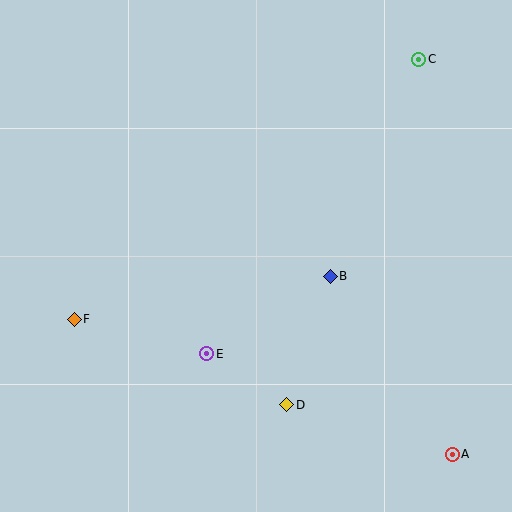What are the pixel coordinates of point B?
Point B is at (330, 276).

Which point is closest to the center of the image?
Point B at (330, 276) is closest to the center.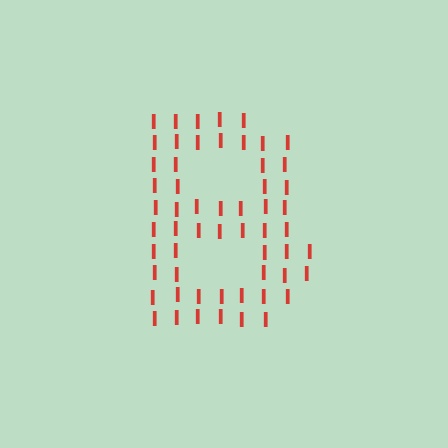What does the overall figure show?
The overall figure shows the letter B.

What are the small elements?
The small elements are letter I's.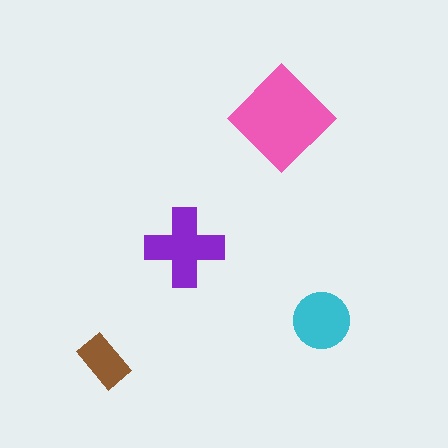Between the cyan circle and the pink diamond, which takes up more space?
The pink diamond.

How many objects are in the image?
There are 4 objects in the image.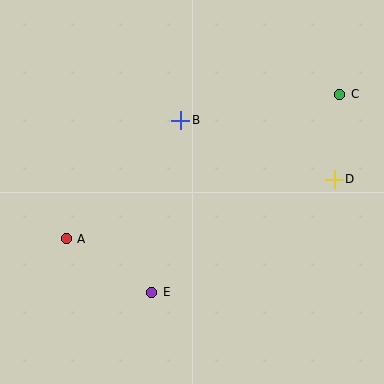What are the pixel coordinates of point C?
Point C is at (340, 94).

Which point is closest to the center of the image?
Point B at (181, 120) is closest to the center.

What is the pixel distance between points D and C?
The distance between D and C is 85 pixels.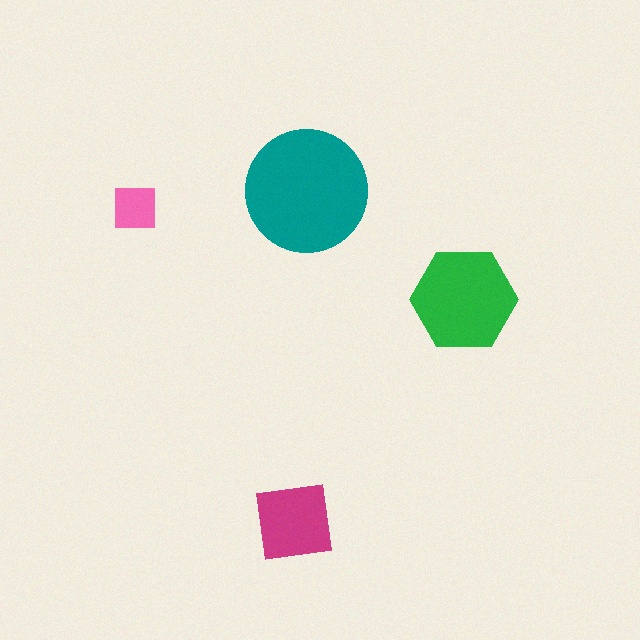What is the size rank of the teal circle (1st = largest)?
1st.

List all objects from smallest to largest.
The pink square, the magenta square, the green hexagon, the teal circle.